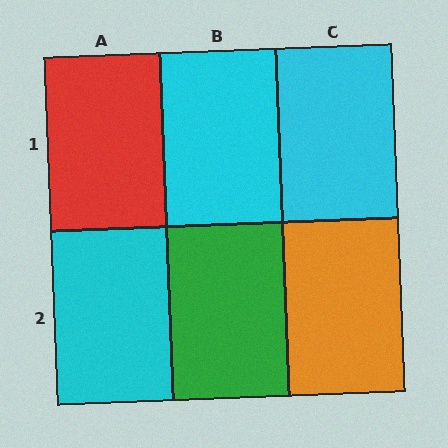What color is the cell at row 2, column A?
Cyan.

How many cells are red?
1 cell is red.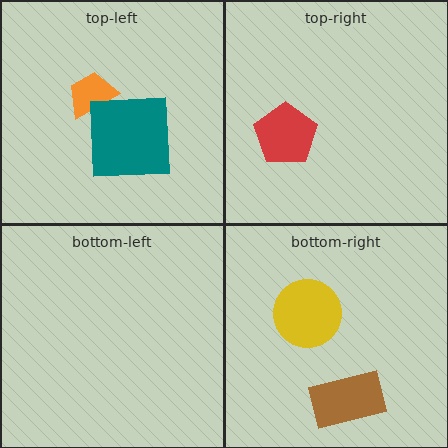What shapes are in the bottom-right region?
The yellow circle, the brown rectangle.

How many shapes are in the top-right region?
1.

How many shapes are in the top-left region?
2.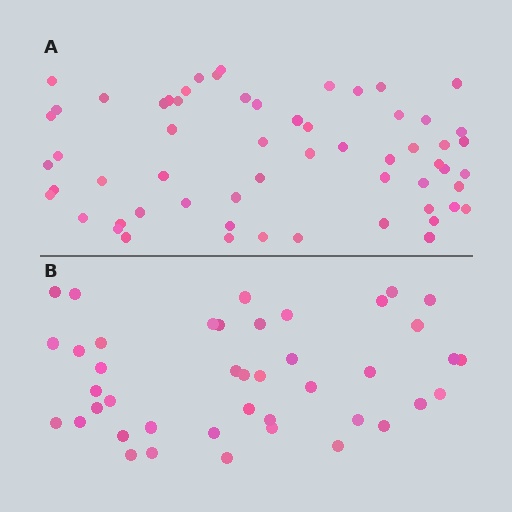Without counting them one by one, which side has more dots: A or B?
Region A (the top region) has more dots.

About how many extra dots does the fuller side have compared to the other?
Region A has approximately 20 more dots than region B.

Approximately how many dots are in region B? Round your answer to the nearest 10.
About 40 dots. (The exact count is 42, which rounds to 40.)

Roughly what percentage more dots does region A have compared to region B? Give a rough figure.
About 45% more.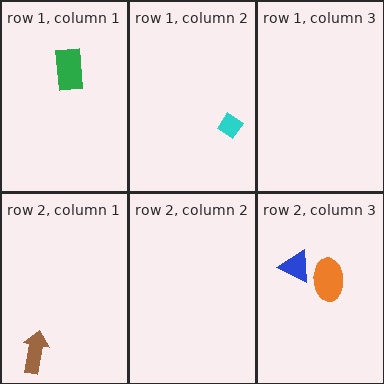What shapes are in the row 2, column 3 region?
The blue triangle, the orange ellipse.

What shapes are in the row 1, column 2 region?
The cyan diamond.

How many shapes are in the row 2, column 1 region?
1.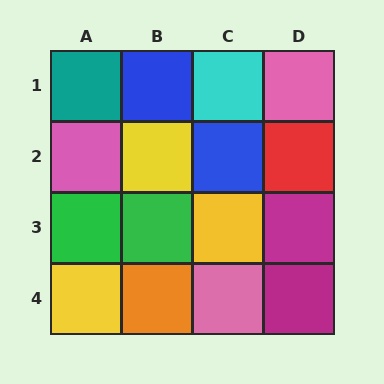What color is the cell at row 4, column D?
Magenta.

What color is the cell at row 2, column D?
Red.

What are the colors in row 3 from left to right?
Green, green, yellow, magenta.